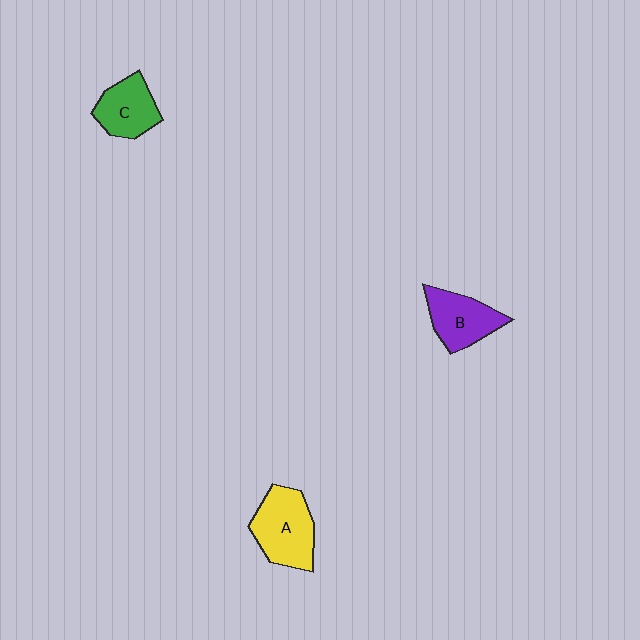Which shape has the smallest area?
Shape C (green).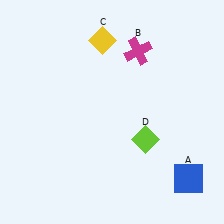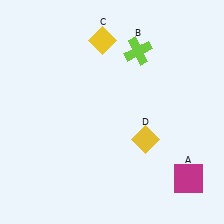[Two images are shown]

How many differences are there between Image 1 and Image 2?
There are 3 differences between the two images.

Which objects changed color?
A changed from blue to magenta. B changed from magenta to lime. D changed from lime to yellow.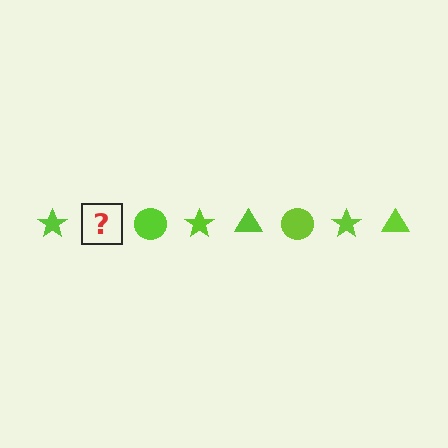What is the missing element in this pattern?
The missing element is a lime triangle.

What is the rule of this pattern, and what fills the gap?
The rule is that the pattern cycles through star, triangle, circle shapes in lime. The gap should be filled with a lime triangle.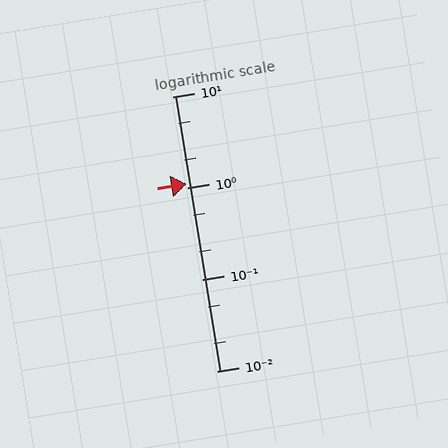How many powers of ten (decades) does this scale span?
The scale spans 3 decades, from 0.01 to 10.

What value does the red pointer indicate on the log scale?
The pointer indicates approximately 1.1.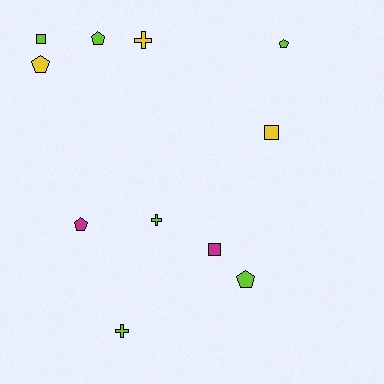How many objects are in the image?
There are 11 objects.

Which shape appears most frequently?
Pentagon, with 5 objects.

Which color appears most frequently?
Lime, with 6 objects.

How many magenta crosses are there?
There are no magenta crosses.